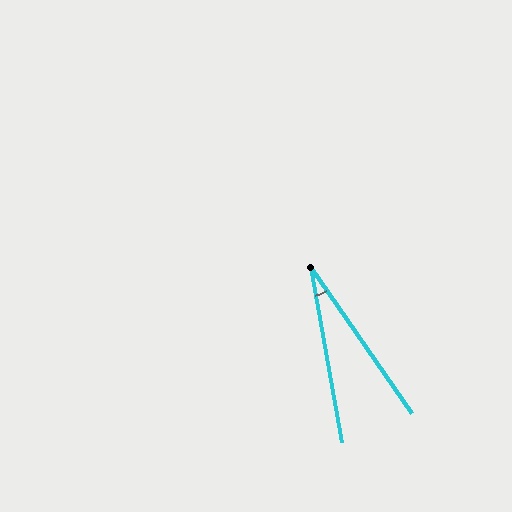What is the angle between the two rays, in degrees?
Approximately 25 degrees.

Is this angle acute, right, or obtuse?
It is acute.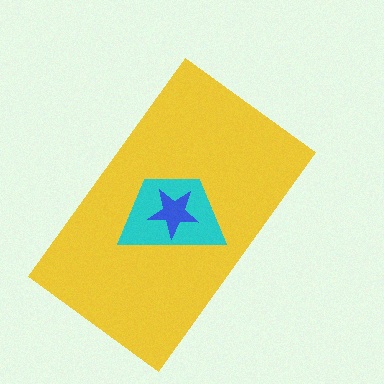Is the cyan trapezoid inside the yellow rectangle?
Yes.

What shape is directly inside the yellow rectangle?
The cyan trapezoid.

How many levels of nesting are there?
3.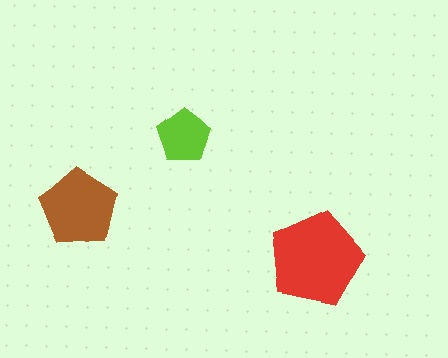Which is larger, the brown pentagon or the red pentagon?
The red one.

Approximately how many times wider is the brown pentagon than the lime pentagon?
About 1.5 times wider.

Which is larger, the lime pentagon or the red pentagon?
The red one.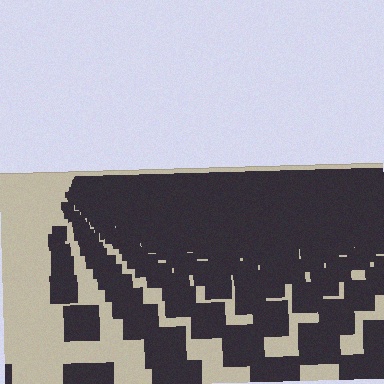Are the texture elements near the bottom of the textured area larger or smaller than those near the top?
Larger. Near the bottom, elements are closer to the viewer and appear at a bigger on-screen size.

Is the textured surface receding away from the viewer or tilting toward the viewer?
The surface is receding away from the viewer. Texture elements get smaller and denser toward the top.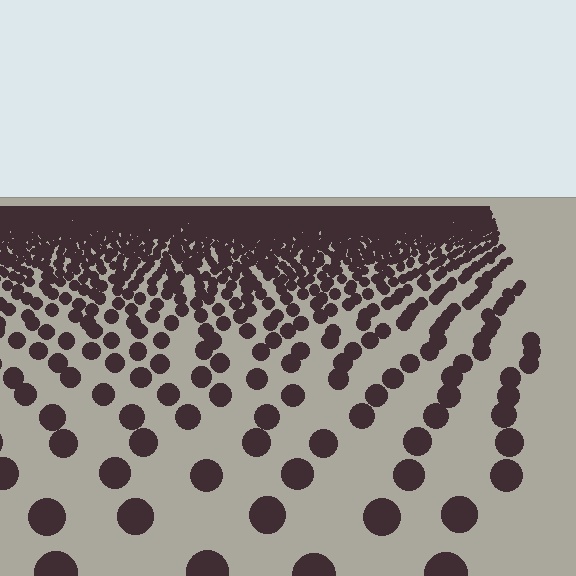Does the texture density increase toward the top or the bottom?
Density increases toward the top.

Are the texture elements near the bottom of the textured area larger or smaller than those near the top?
Larger. Near the bottom, elements are closer to the viewer and appear at a bigger on-screen size.